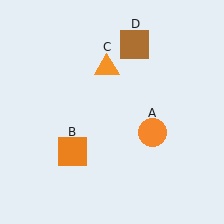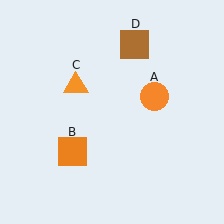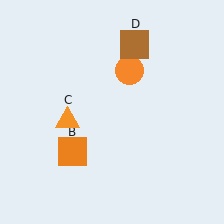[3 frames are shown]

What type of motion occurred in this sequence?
The orange circle (object A), orange triangle (object C) rotated counterclockwise around the center of the scene.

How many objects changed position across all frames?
2 objects changed position: orange circle (object A), orange triangle (object C).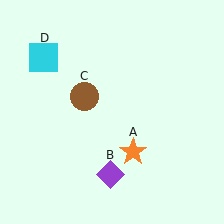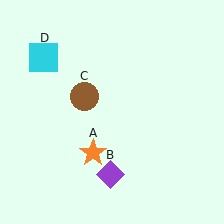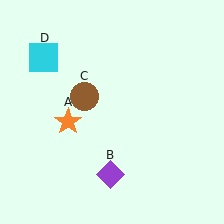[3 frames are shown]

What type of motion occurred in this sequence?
The orange star (object A) rotated clockwise around the center of the scene.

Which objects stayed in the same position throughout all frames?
Purple diamond (object B) and brown circle (object C) and cyan square (object D) remained stationary.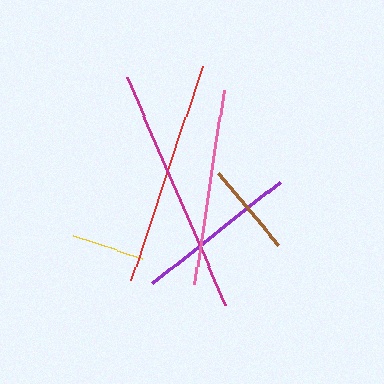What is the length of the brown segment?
The brown segment is approximately 93 pixels long.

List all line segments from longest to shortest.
From longest to shortest: magenta, red, pink, purple, brown, yellow.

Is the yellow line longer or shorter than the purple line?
The purple line is longer than the yellow line.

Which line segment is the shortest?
The yellow line is the shortest at approximately 72 pixels.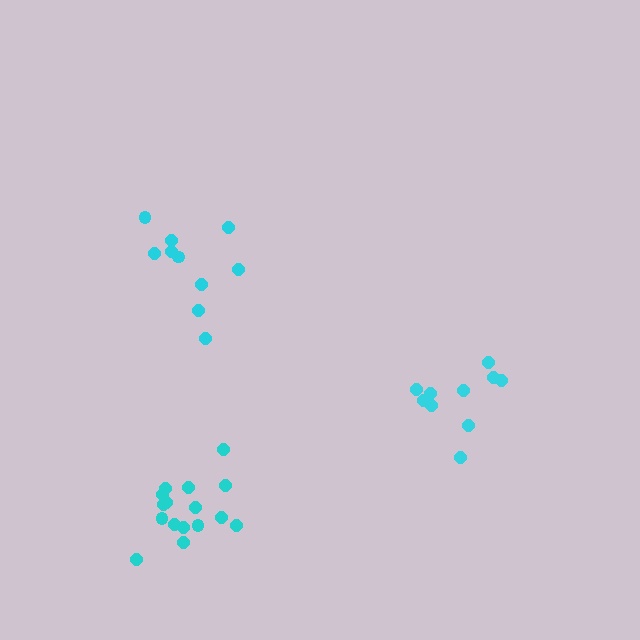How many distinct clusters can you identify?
There are 3 distinct clusters.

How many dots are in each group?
Group 1: 10 dots, Group 2: 10 dots, Group 3: 16 dots (36 total).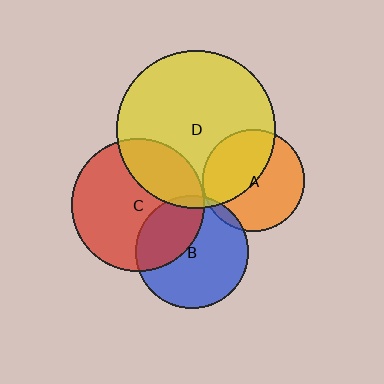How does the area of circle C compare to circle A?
Approximately 1.7 times.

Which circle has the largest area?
Circle D (yellow).